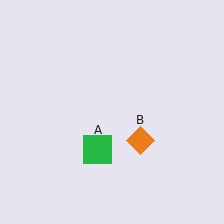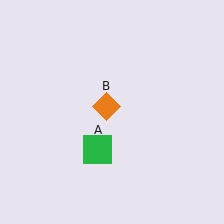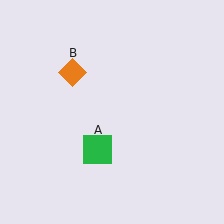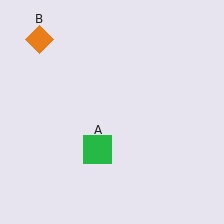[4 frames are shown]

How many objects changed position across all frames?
1 object changed position: orange diamond (object B).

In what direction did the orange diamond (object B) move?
The orange diamond (object B) moved up and to the left.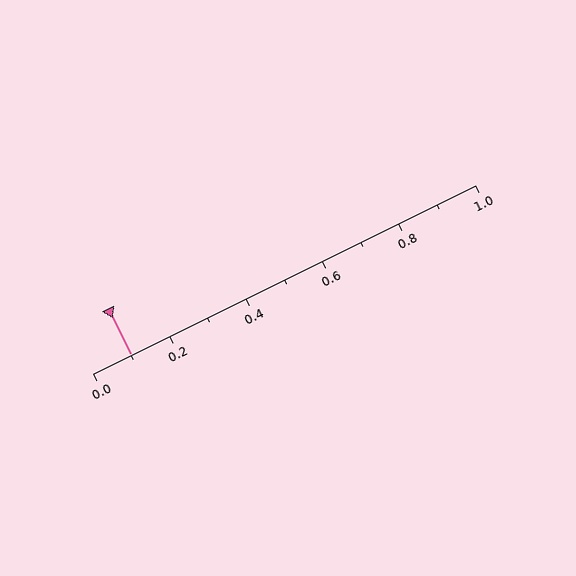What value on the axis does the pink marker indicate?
The marker indicates approximately 0.1.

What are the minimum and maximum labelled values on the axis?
The axis runs from 0.0 to 1.0.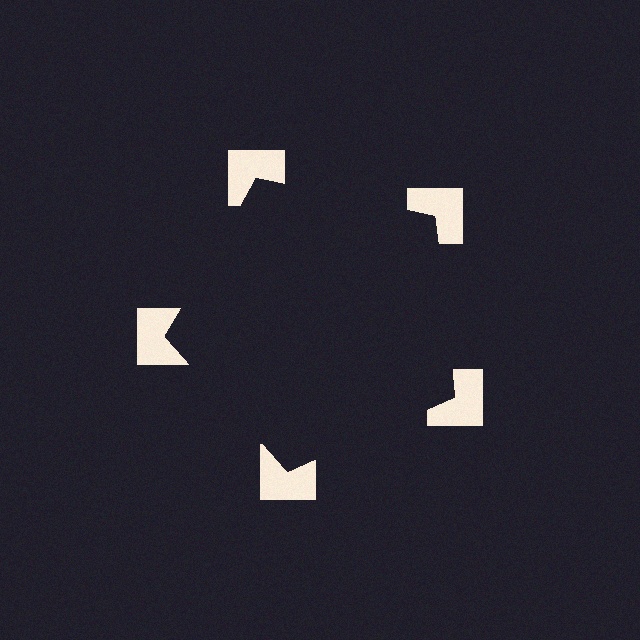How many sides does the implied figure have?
5 sides.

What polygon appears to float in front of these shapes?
An illusory pentagon — its edges are inferred from the aligned wedge cuts in the notched squares, not physically drawn.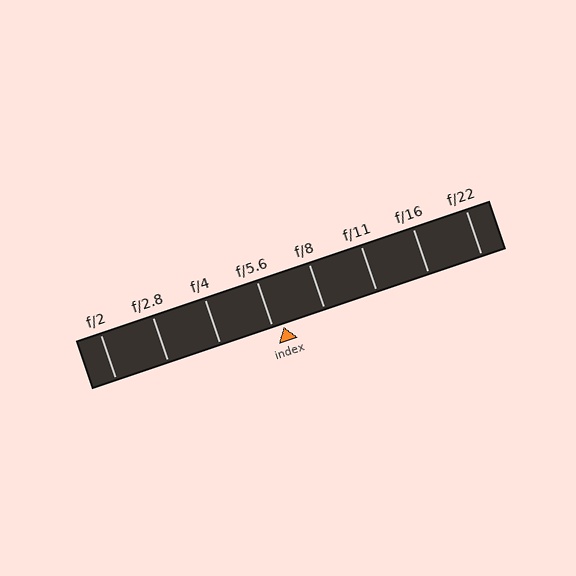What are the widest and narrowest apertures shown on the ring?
The widest aperture shown is f/2 and the narrowest is f/22.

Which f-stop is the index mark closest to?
The index mark is closest to f/5.6.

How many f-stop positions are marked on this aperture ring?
There are 8 f-stop positions marked.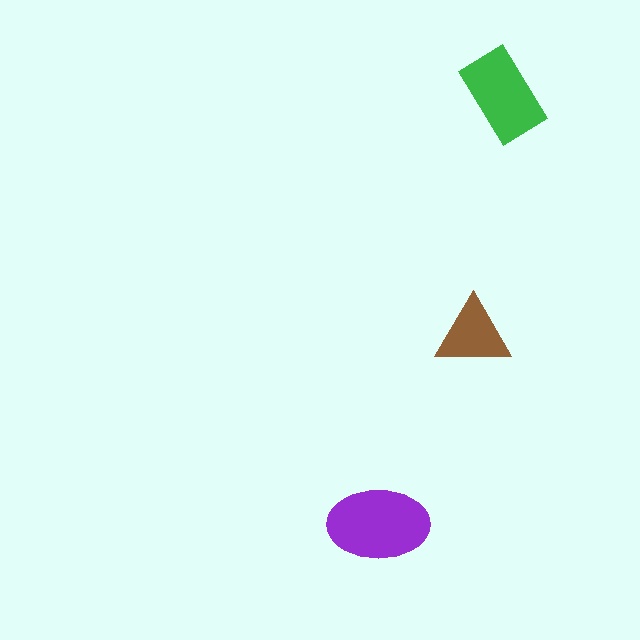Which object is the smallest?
The brown triangle.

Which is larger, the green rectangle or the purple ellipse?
The purple ellipse.